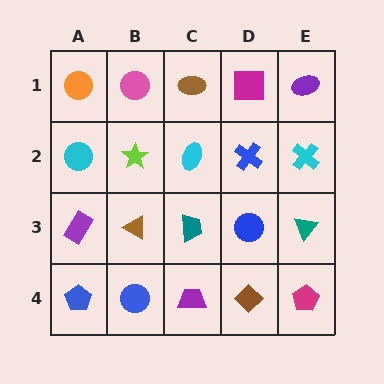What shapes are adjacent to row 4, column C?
A teal trapezoid (row 3, column C), a blue circle (row 4, column B), a brown diamond (row 4, column D).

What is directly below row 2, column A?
A purple rectangle.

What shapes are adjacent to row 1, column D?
A blue cross (row 2, column D), a brown ellipse (row 1, column C), a purple ellipse (row 1, column E).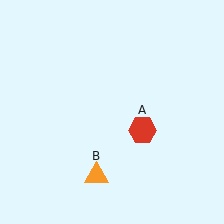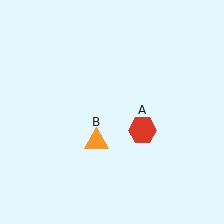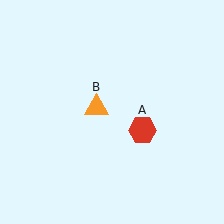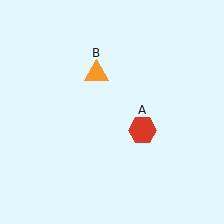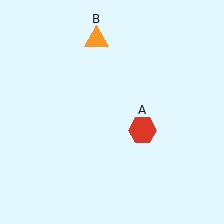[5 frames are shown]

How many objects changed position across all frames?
1 object changed position: orange triangle (object B).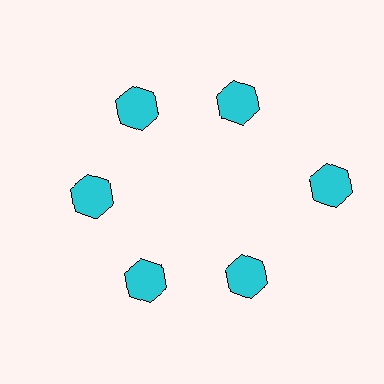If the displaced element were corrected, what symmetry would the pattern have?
It would have 6-fold rotational symmetry — the pattern would map onto itself every 60 degrees.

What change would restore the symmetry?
The symmetry would be restored by moving it inward, back onto the ring so that all 6 hexagons sit at equal angles and equal distance from the center.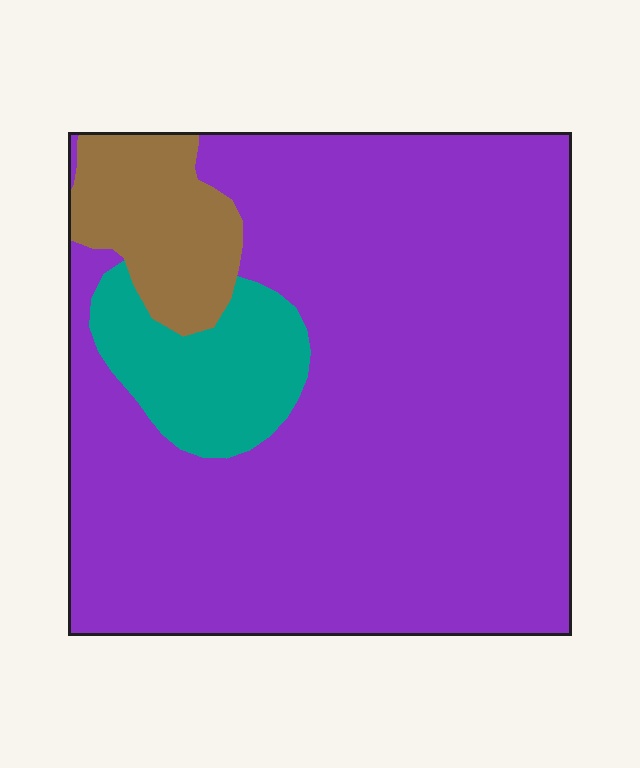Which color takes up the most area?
Purple, at roughly 80%.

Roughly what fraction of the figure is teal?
Teal takes up about one tenth (1/10) of the figure.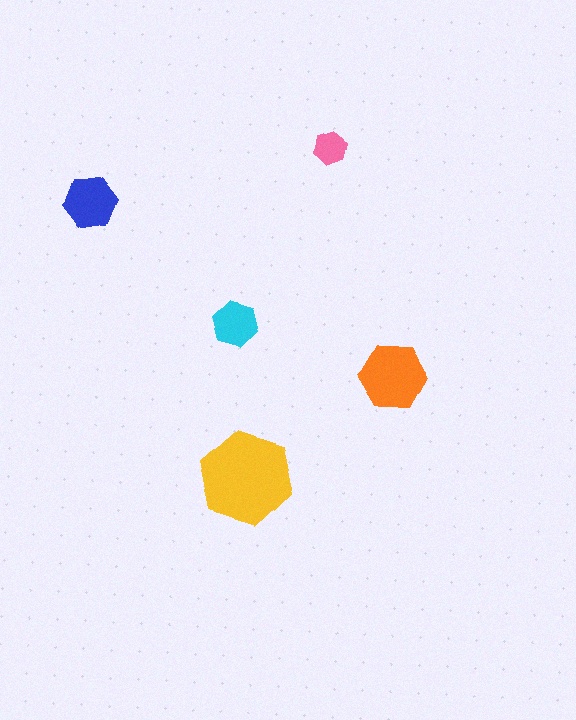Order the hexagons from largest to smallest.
the yellow one, the orange one, the blue one, the cyan one, the pink one.